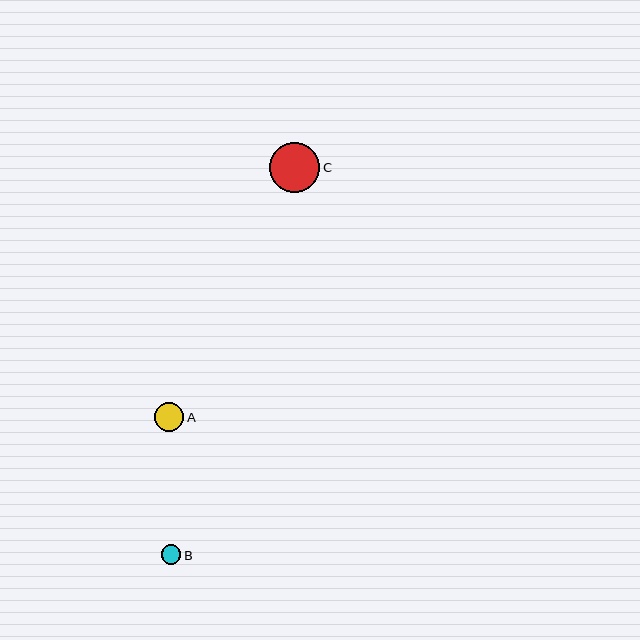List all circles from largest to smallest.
From largest to smallest: C, A, B.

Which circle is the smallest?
Circle B is the smallest with a size of approximately 20 pixels.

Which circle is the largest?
Circle C is the largest with a size of approximately 50 pixels.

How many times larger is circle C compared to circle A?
Circle C is approximately 1.7 times the size of circle A.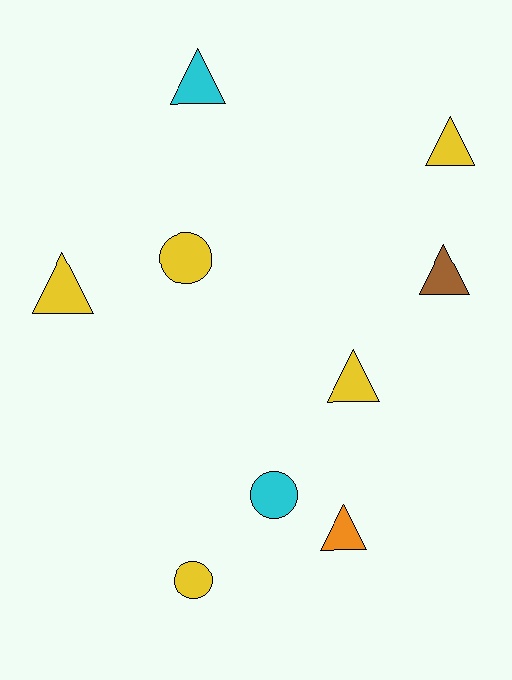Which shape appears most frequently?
Triangle, with 6 objects.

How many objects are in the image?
There are 9 objects.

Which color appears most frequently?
Yellow, with 5 objects.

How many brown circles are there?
There are no brown circles.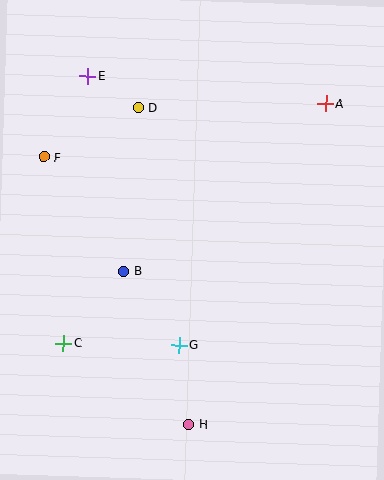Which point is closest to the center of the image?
Point B at (124, 271) is closest to the center.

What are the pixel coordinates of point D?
Point D is at (139, 108).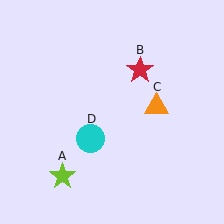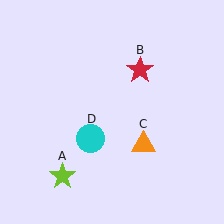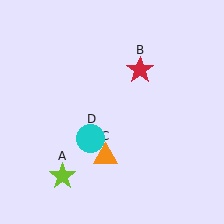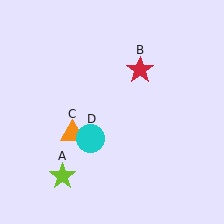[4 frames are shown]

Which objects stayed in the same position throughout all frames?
Lime star (object A) and red star (object B) and cyan circle (object D) remained stationary.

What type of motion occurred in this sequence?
The orange triangle (object C) rotated clockwise around the center of the scene.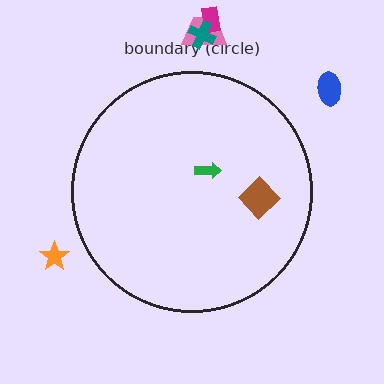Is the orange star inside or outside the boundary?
Outside.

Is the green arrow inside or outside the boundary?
Inside.